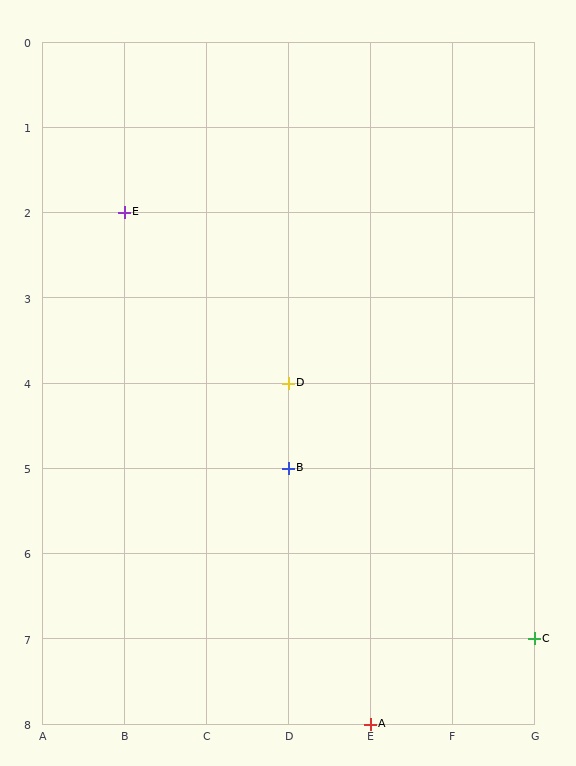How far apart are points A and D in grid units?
Points A and D are 1 column and 4 rows apart (about 4.1 grid units diagonally).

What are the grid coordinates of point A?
Point A is at grid coordinates (E, 8).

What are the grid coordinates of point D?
Point D is at grid coordinates (D, 4).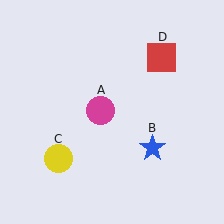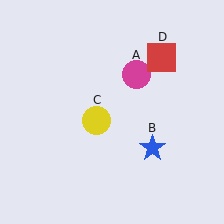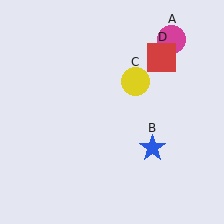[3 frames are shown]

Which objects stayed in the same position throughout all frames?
Blue star (object B) and red square (object D) remained stationary.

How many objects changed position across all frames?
2 objects changed position: magenta circle (object A), yellow circle (object C).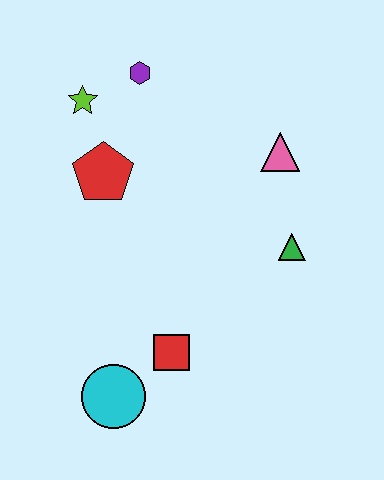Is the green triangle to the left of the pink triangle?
No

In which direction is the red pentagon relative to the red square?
The red pentagon is above the red square.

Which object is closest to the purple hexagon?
The lime star is closest to the purple hexagon.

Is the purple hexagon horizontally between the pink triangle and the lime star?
Yes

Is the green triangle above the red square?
Yes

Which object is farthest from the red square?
The purple hexagon is farthest from the red square.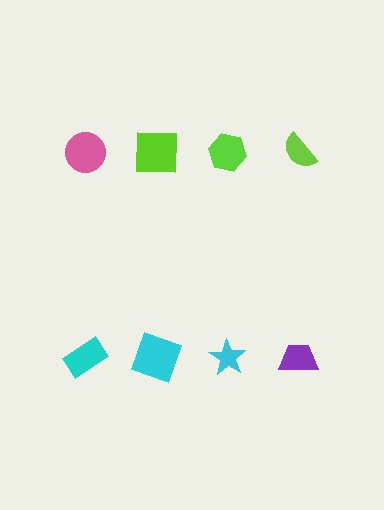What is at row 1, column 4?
A lime semicircle.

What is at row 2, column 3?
A cyan star.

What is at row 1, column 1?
A pink circle.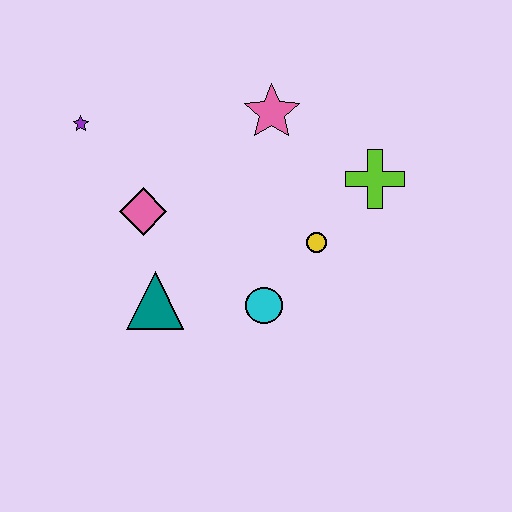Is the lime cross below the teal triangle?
No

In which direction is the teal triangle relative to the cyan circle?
The teal triangle is to the left of the cyan circle.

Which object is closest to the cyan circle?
The yellow circle is closest to the cyan circle.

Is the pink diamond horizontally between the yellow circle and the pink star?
No